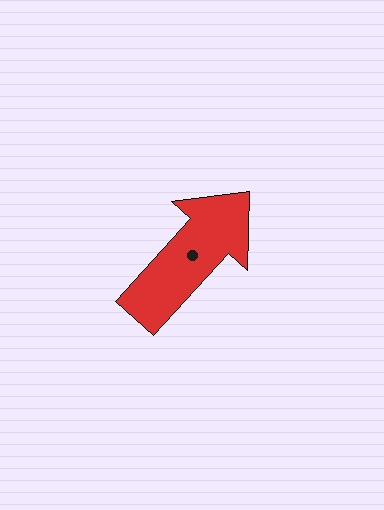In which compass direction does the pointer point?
Northeast.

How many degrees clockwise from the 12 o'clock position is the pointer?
Approximately 42 degrees.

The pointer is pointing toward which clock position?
Roughly 1 o'clock.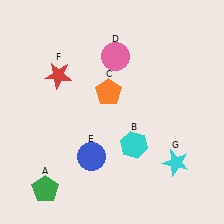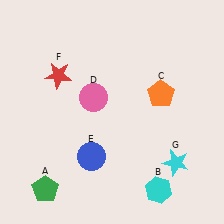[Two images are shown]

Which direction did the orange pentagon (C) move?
The orange pentagon (C) moved right.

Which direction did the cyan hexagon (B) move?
The cyan hexagon (B) moved down.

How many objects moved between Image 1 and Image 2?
3 objects moved between the two images.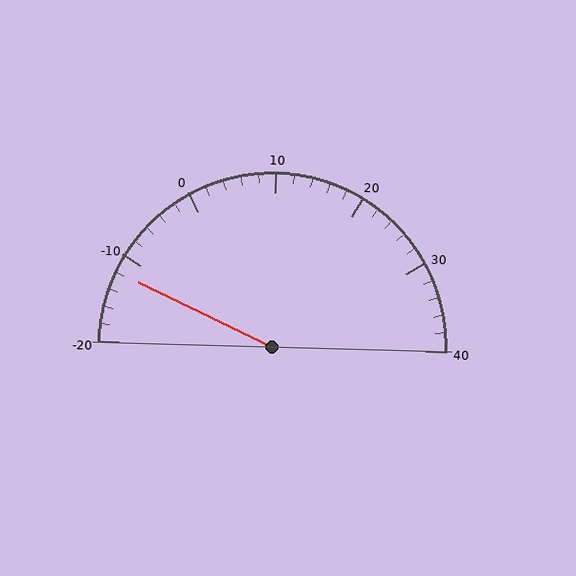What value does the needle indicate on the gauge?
The needle indicates approximately -12.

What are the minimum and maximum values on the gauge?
The gauge ranges from -20 to 40.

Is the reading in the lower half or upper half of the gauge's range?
The reading is in the lower half of the range (-20 to 40).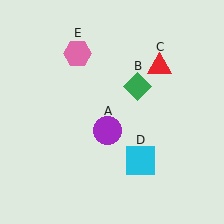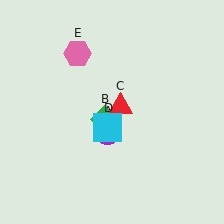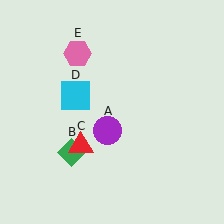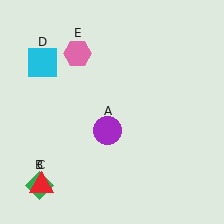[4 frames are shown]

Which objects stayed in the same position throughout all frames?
Purple circle (object A) and pink hexagon (object E) remained stationary.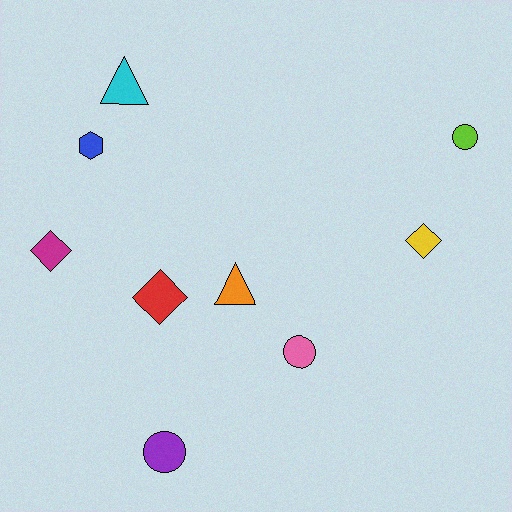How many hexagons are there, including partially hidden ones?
There is 1 hexagon.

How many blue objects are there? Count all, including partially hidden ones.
There is 1 blue object.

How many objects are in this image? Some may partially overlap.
There are 9 objects.